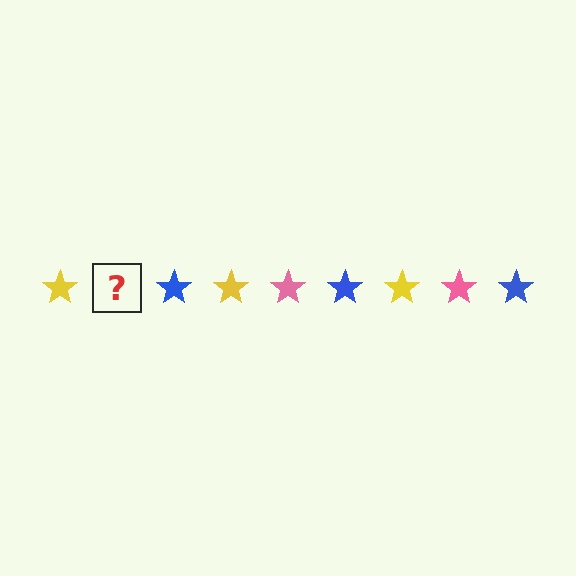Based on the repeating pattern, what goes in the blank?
The blank should be a pink star.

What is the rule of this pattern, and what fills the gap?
The rule is that the pattern cycles through yellow, pink, blue stars. The gap should be filled with a pink star.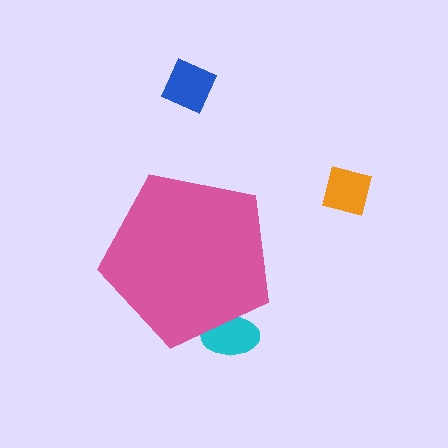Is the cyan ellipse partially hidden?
Yes, the cyan ellipse is partially hidden behind the pink pentagon.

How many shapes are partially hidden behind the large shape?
1 shape is partially hidden.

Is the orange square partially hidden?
No, the orange square is fully visible.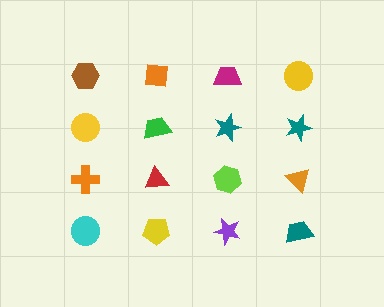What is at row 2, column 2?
A green trapezoid.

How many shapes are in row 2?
4 shapes.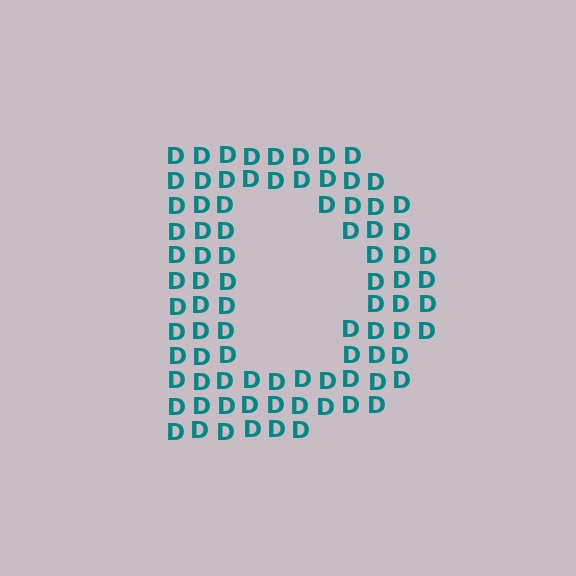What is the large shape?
The large shape is the letter D.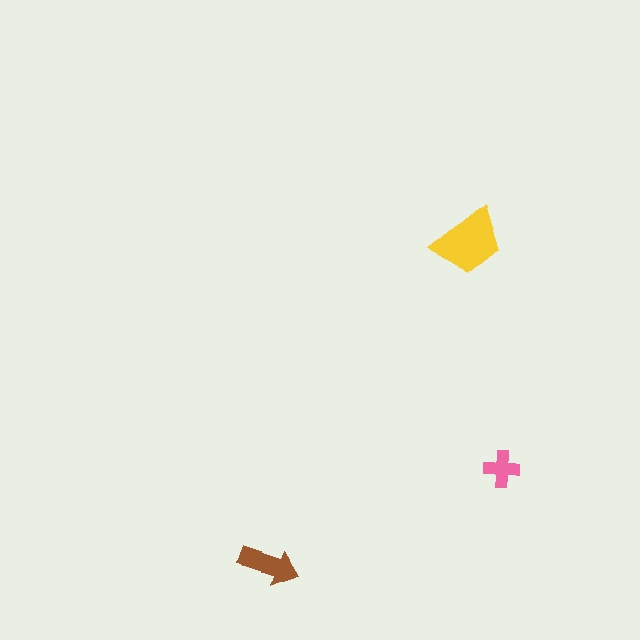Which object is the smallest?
The pink cross.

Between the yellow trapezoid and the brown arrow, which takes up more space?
The yellow trapezoid.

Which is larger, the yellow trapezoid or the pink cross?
The yellow trapezoid.